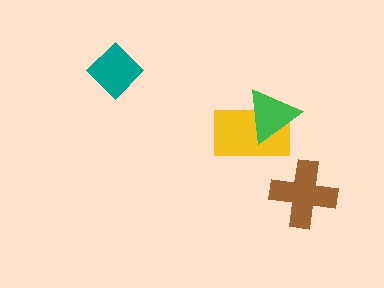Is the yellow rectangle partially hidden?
Yes, it is partially covered by another shape.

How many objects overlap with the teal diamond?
0 objects overlap with the teal diamond.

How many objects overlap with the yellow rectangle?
1 object overlaps with the yellow rectangle.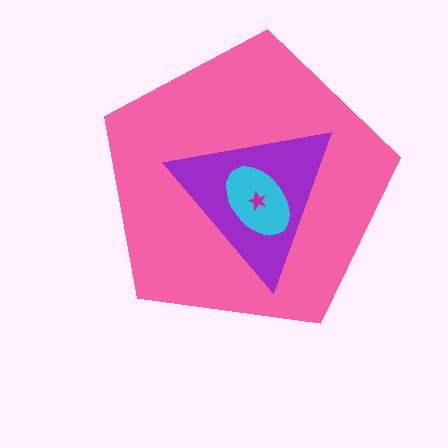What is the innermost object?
The magenta star.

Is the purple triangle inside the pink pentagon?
Yes.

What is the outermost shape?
The pink pentagon.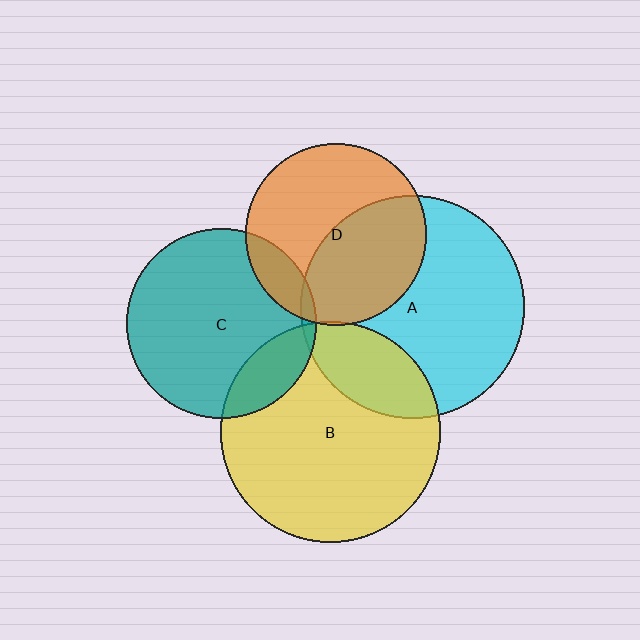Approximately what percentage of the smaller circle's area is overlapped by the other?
Approximately 5%.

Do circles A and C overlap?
Yes.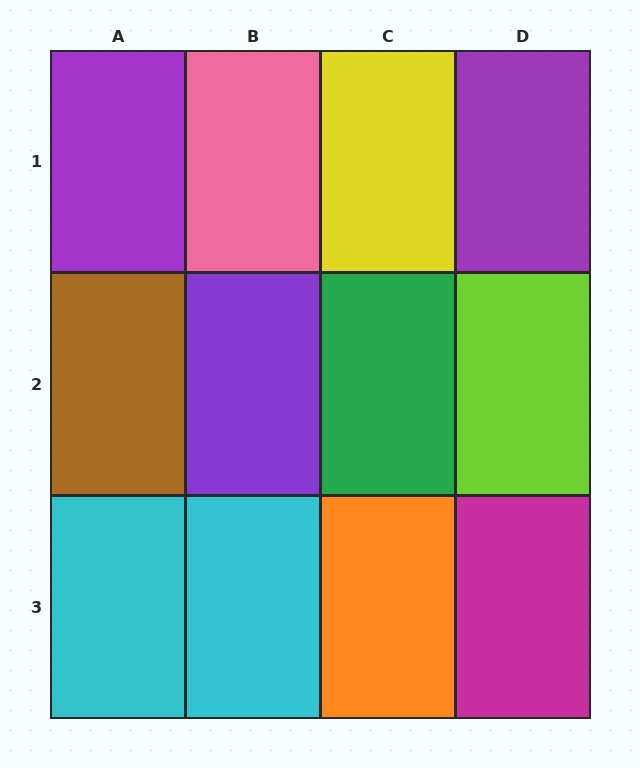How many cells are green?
1 cell is green.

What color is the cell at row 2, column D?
Lime.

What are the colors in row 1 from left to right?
Purple, pink, yellow, purple.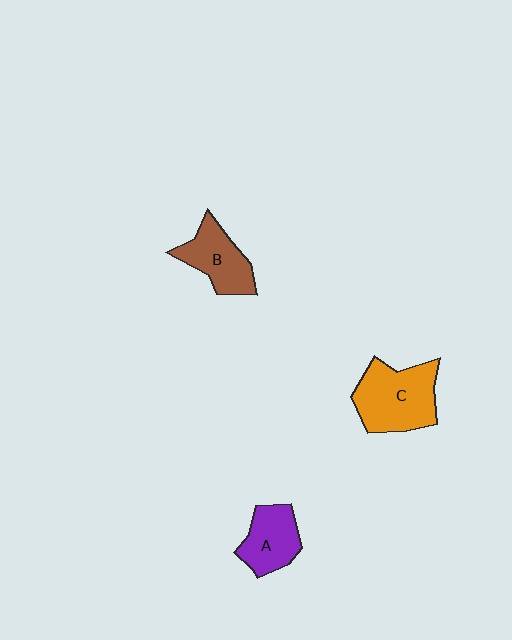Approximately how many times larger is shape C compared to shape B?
Approximately 1.4 times.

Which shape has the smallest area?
Shape A (purple).